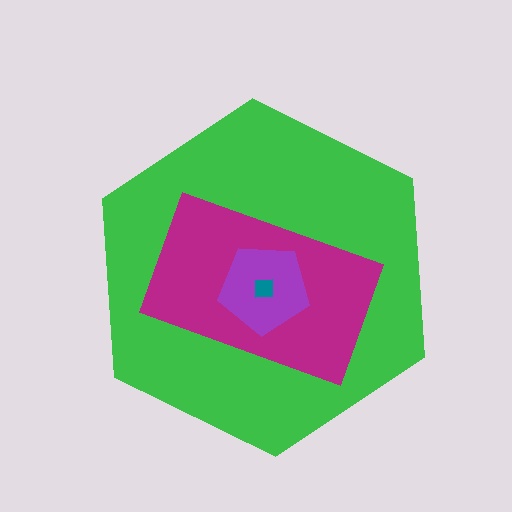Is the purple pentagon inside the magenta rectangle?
Yes.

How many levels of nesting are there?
4.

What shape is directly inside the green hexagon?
The magenta rectangle.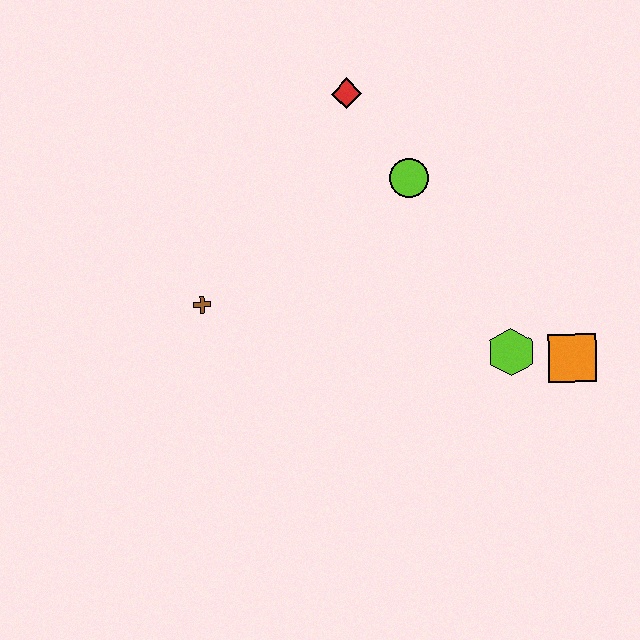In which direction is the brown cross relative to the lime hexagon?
The brown cross is to the left of the lime hexagon.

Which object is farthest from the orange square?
The brown cross is farthest from the orange square.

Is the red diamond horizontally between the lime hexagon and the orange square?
No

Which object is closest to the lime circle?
The red diamond is closest to the lime circle.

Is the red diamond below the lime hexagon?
No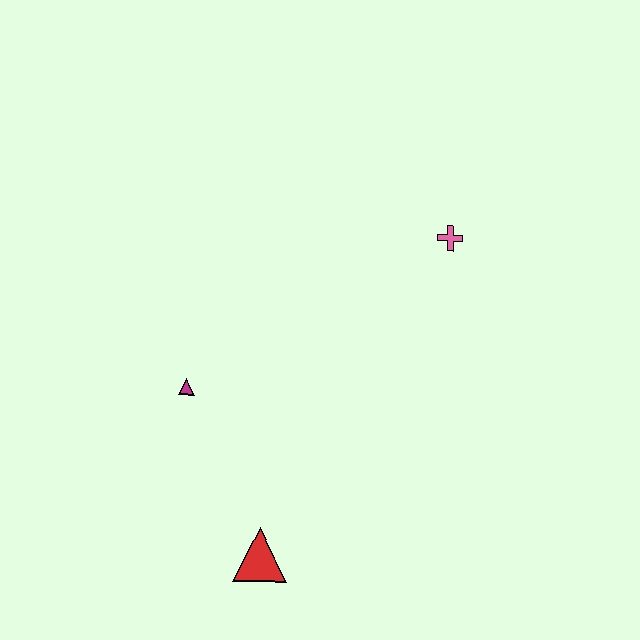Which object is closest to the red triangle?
The magenta triangle is closest to the red triangle.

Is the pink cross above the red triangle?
Yes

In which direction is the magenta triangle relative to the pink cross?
The magenta triangle is to the left of the pink cross.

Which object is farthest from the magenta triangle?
The pink cross is farthest from the magenta triangle.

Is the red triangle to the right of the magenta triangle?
Yes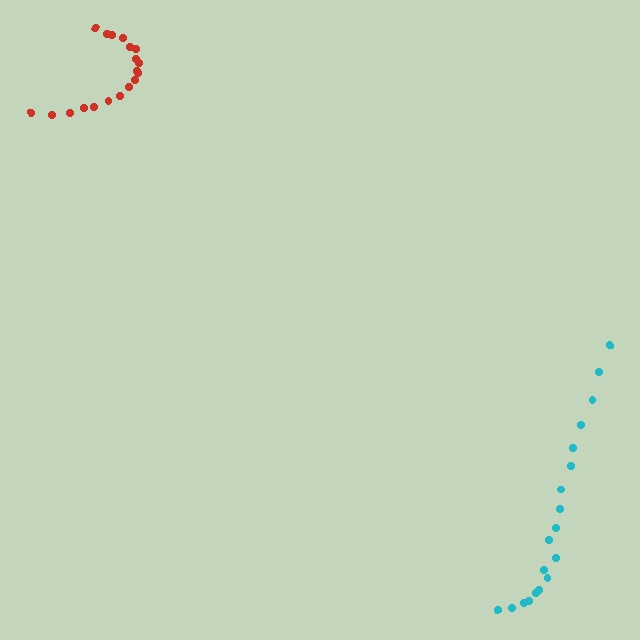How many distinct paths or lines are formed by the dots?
There are 2 distinct paths.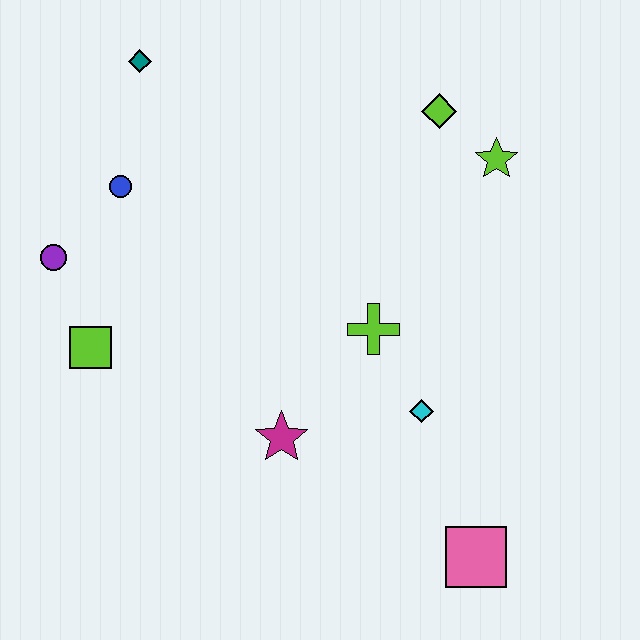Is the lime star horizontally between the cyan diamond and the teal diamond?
No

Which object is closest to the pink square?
The cyan diamond is closest to the pink square.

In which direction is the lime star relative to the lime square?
The lime star is to the right of the lime square.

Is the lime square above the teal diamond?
No